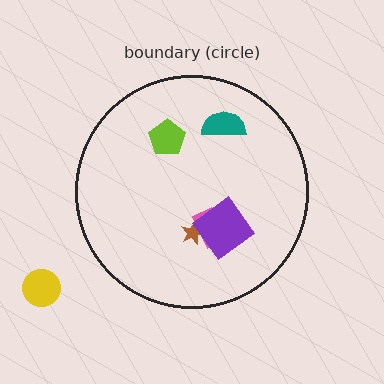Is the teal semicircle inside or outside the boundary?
Inside.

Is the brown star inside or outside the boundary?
Inside.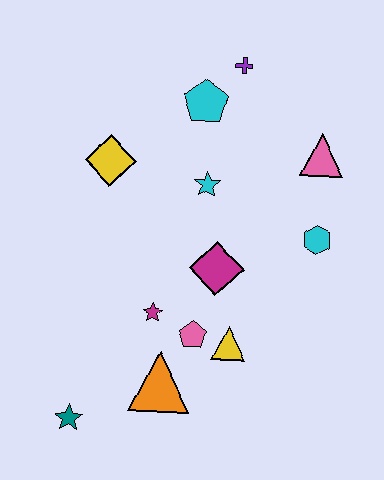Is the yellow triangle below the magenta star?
Yes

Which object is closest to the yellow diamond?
The cyan star is closest to the yellow diamond.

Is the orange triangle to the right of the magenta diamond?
No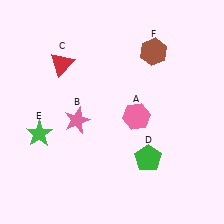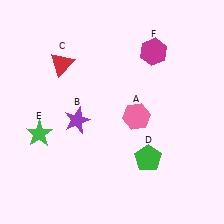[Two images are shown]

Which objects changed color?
B changed from pink to purple. F changed from brown to magenta.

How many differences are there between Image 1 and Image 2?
There are 2 differences between the two images.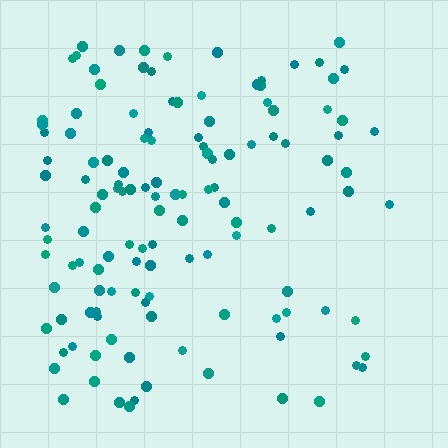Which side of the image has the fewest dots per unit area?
The right.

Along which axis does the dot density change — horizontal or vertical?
Horizontal.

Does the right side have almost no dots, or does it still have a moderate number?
Still a moderate number, just noticeably fewer than the left.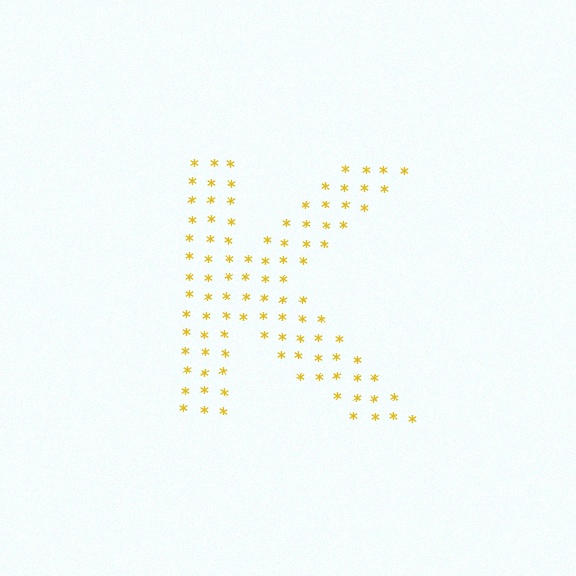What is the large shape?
The large shape is the letter K.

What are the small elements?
The small elements are asterisks.